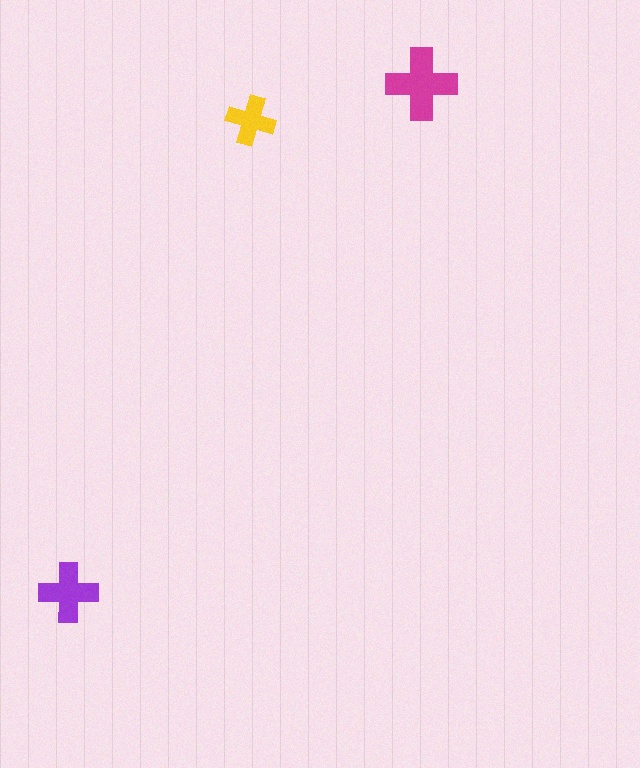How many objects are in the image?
There are 3 objects in the image.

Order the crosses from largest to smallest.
the magenta one, the purple one, the yellow one.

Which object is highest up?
The magenta cross is topmost.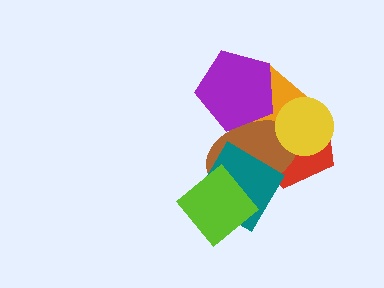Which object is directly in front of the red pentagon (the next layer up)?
The orange diamond is directly in front of the red pentagon.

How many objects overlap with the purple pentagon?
3 objects overlap with the purple pentagon.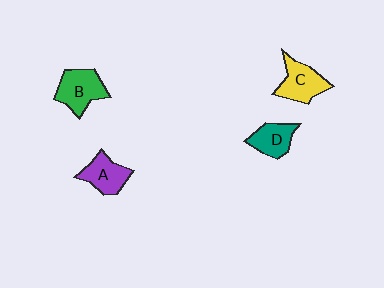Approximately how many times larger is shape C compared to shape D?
Approximately 1.3 times.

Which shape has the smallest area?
Shape D (teal).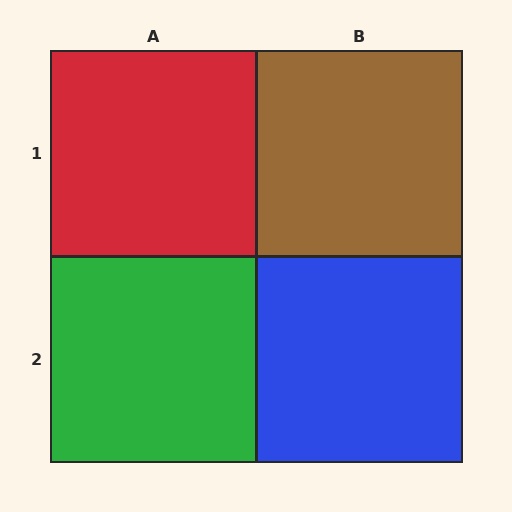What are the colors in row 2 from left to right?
Green, blue.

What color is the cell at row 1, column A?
Red.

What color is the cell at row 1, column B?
Brown.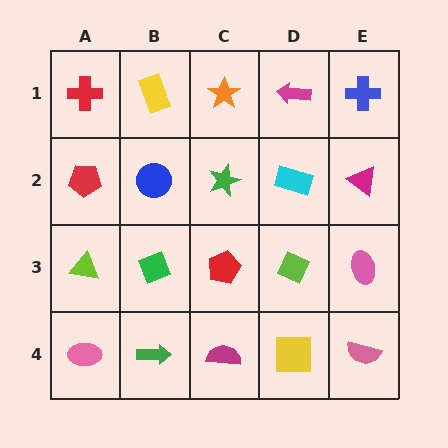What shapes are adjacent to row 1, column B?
A blue circle (row 2, column B), a red cross (row 1, column A), an orange star (row 1, column C).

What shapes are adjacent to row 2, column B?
A yellow rectangle (row 1, column B), a green diamond (row 3, column B), a red pentagon (row 2, column A), a green star (row 2, column C).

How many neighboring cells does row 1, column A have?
2.